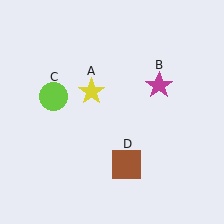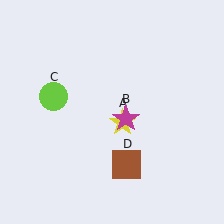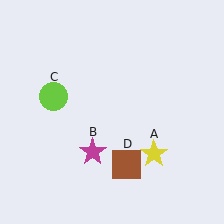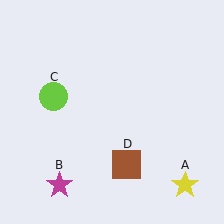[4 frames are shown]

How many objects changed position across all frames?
2 objects changed position: yellow star (object A), magenta star (object B).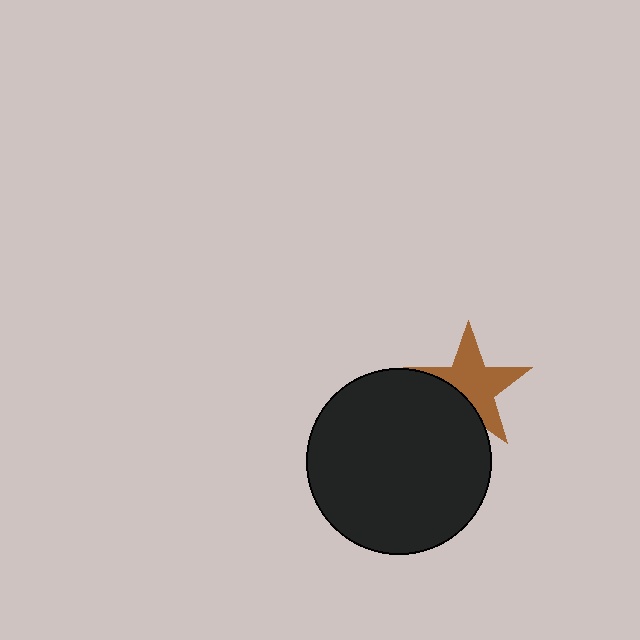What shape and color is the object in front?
The object in front is a black circle.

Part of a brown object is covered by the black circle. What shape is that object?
It is a star.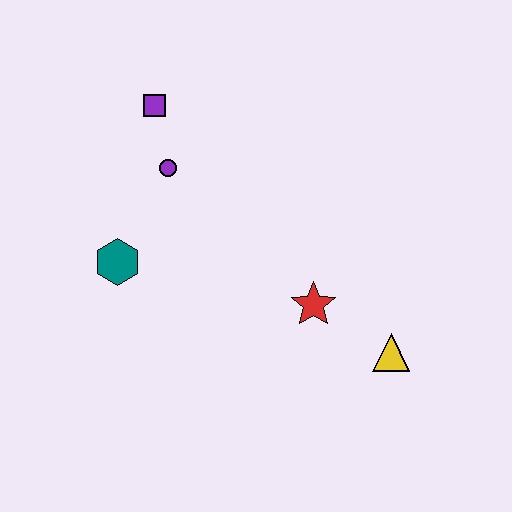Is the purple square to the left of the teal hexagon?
No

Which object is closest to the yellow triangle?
The red star is closest to the yellow triangle.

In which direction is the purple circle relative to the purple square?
The purple circle is below the purple square.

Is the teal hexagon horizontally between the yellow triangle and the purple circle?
No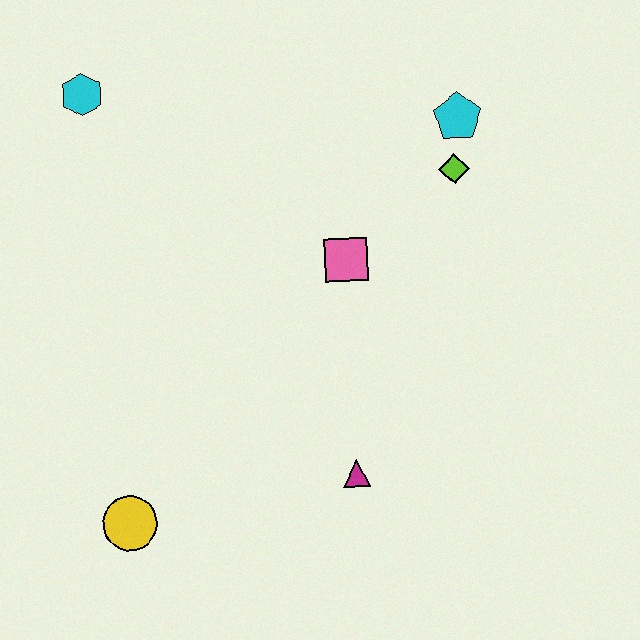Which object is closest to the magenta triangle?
The pink square is closest to the magenta triangle.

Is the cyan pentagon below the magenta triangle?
No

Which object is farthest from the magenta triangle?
The cyan hexagon is farthest from the magenta triangle.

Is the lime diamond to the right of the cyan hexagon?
Yes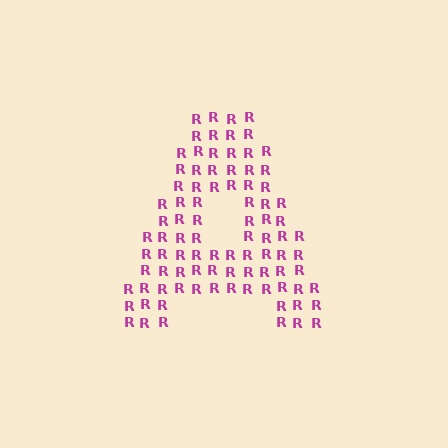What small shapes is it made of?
It is made of small letter R's.